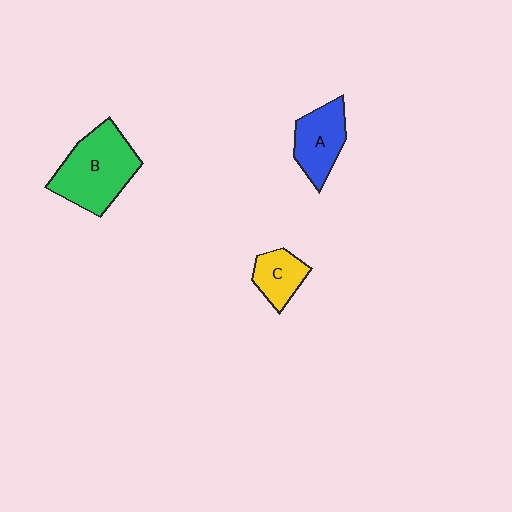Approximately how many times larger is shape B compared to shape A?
Approximately 1.6 times.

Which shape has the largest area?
Shape B (green).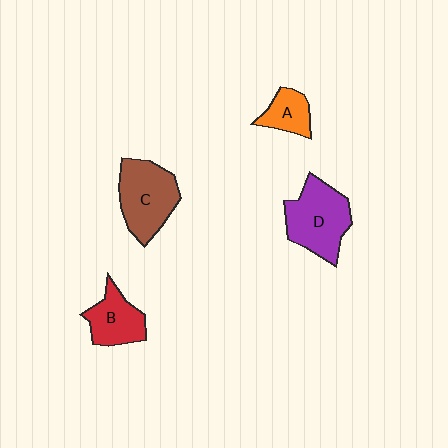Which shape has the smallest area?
Shape A (orange).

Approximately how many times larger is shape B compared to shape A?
Approximately 1.4 times.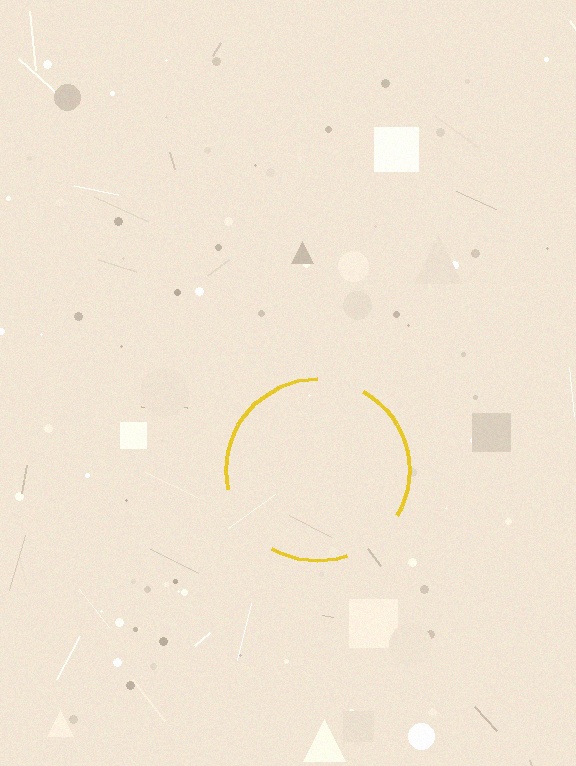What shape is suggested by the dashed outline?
The dashed outline suggests a circle.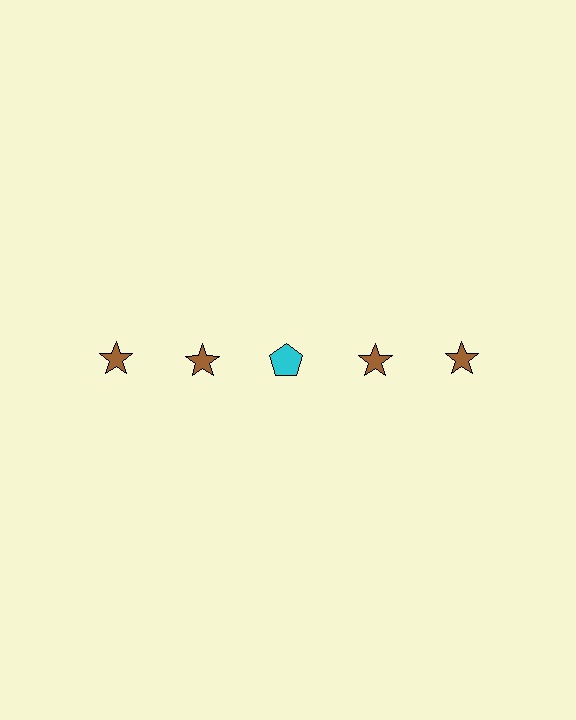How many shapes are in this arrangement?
There are 5 shapes arranged in a grid pattern.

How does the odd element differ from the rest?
It differs in both color (cyan instead of brown) and shape (pentagon instead of star).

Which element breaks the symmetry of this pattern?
The cyan pentagon in the top row, center column breaks the symmetry. All other shapes are brown stars.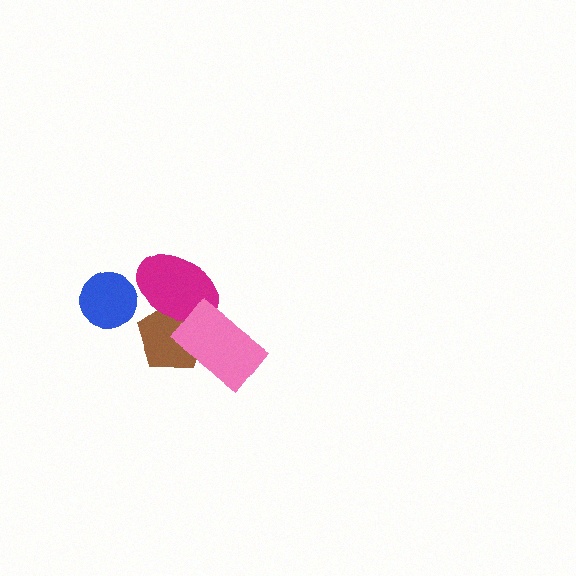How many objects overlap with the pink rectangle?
2 objects overlap with the pink rectangle.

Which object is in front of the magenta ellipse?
The pink rectangle is in front of the magenta ellipse.